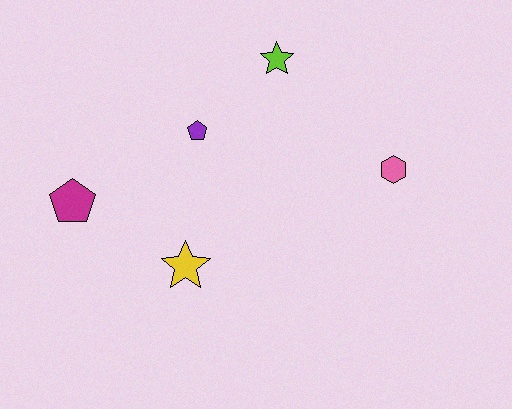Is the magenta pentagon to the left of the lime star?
Yes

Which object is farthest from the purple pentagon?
The pink hexagon is farthest from the purple pentagon.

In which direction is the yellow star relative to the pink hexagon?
The yellow star is to the left of the pink hexagon.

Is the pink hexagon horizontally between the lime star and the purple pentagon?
No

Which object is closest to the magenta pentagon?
The yellow star is closest to the magenta pentagon.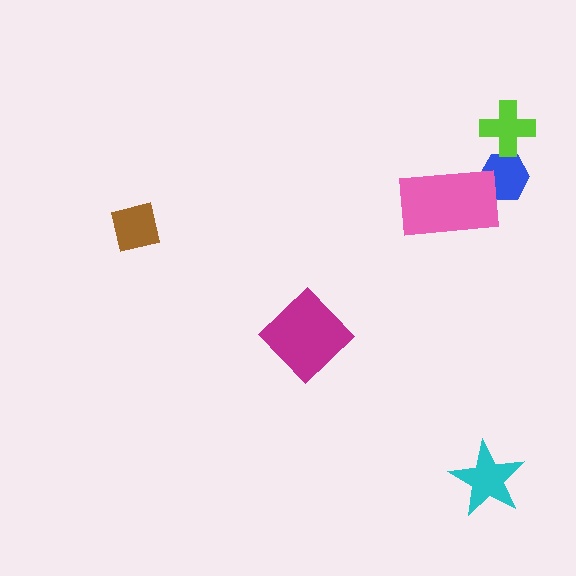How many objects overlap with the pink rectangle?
1 object overlaps with the pink rectangle.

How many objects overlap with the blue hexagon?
1 object overlaps with the blue hexagon.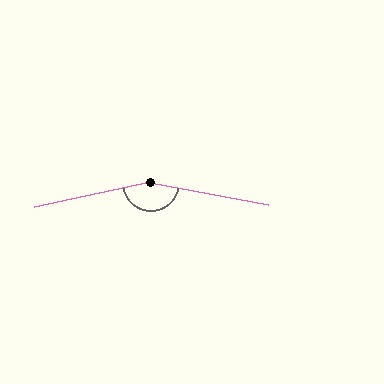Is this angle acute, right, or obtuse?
It is obtuse.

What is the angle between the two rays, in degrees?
Approximately 158 degrees.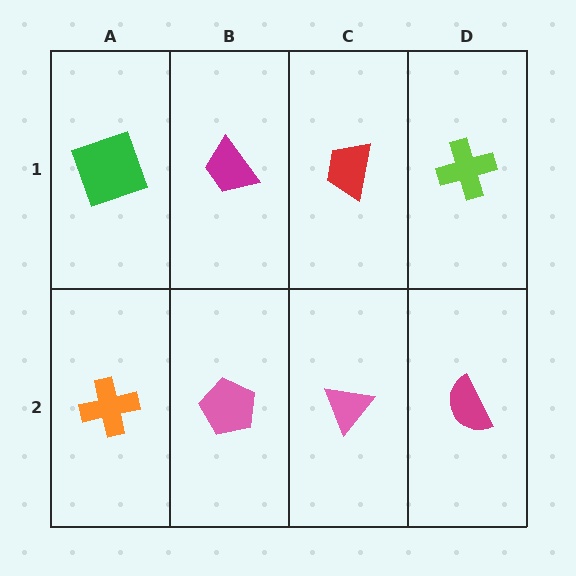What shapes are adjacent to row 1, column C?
A pink triangle (row 2, column C), a magenta trapezoid (row 1, column B), a lime cross (row 1, column D).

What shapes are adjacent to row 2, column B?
A magenta trapezoid (row 1, column B), an orange cross (row 2, column A), a pink triangle (row 2, column C).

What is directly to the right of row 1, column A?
A magenta trapezoid.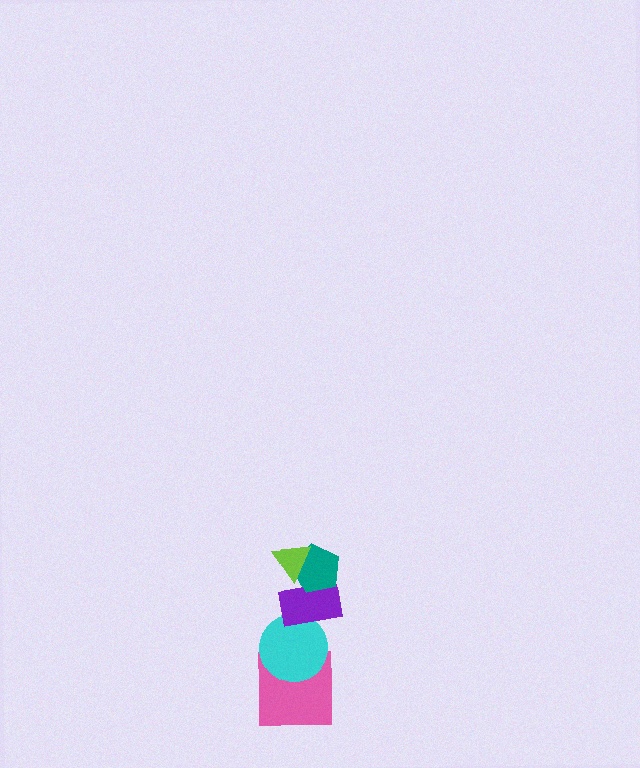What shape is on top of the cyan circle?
The purple rectangle is on top of the cyan circle.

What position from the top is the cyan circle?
The cyan circle is 4th from the top.